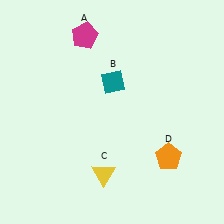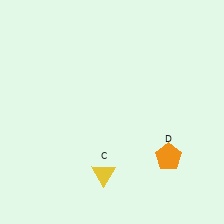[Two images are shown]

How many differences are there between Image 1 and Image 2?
There are 2 differences between the two images.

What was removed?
The magenta pentagon (A), the teal diamond (B) were removed in Image 2.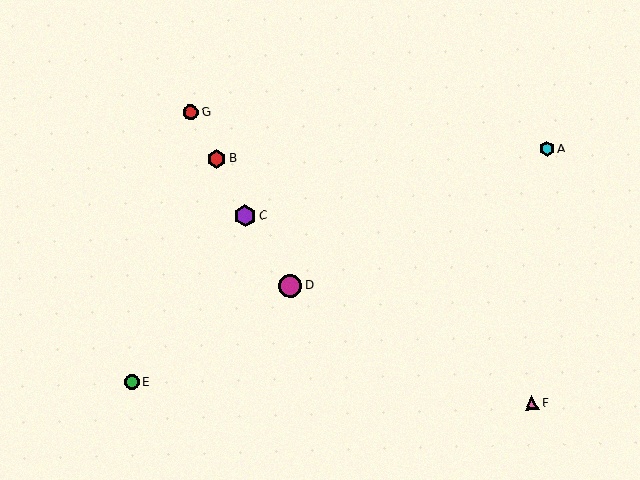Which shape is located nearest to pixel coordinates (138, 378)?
The green circle (labeled E) at (131, 382) is nearest to that location.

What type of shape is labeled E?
Shape E is a green circle.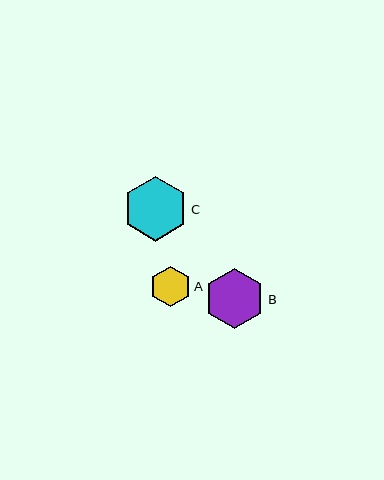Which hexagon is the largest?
Hexagon C is the largest with a size of approximately 64 pixels.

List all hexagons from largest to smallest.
From largest to smallest: C, B, A.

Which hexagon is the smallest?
Hexagon A is the smallest with a size of approximately 41 pixels.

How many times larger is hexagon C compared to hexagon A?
Hexagon C is approximately 1.6 times the size of hexagon A.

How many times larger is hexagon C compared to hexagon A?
Hexagon C is approximately 1.6 times the size of hexagon A.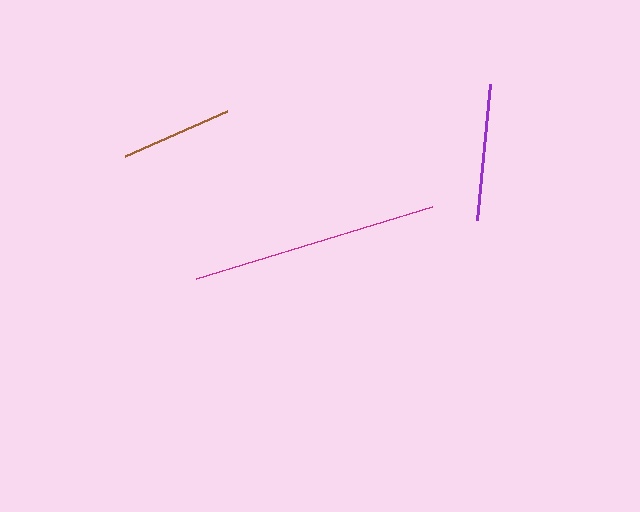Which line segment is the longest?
The magenta line is the longest at approximately 246 pixels.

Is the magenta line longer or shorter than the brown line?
The magenta line is longer than the brown line.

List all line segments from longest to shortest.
From longest to shortest: magenta, purple, brown.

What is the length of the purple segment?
The purple segment is approximately 137 pixels long.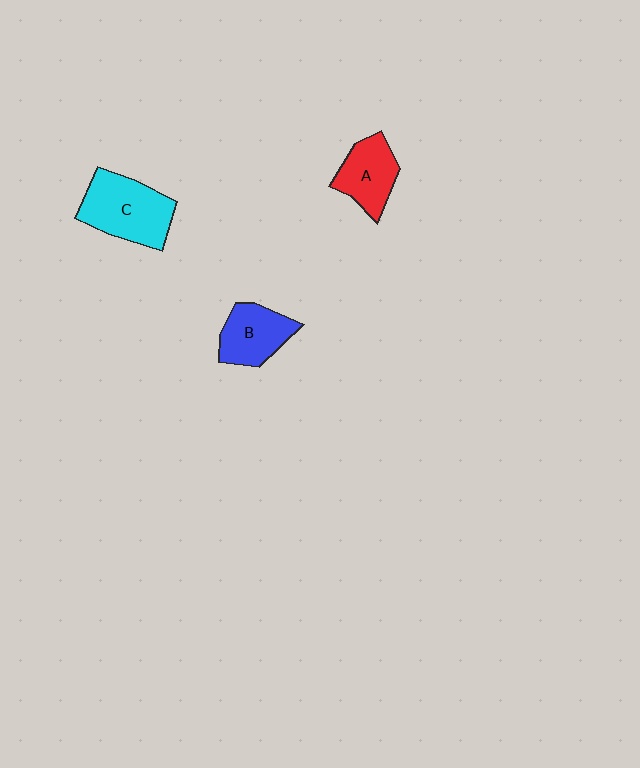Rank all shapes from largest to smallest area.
From largest to smallest: C (cyan), B (blue), A (red).